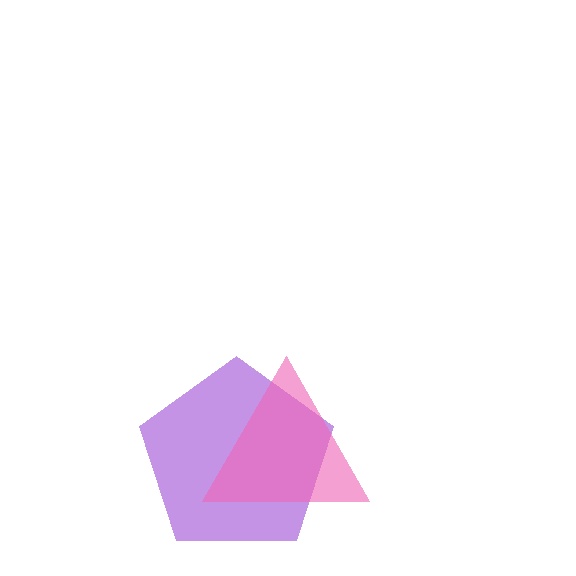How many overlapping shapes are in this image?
There are 2 overlapping shapes in the image.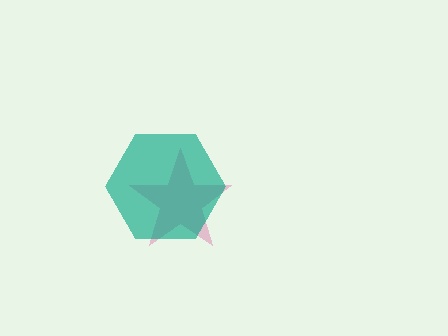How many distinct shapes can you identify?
There are 2 distinct shapes: a pink star, a teal hexagon.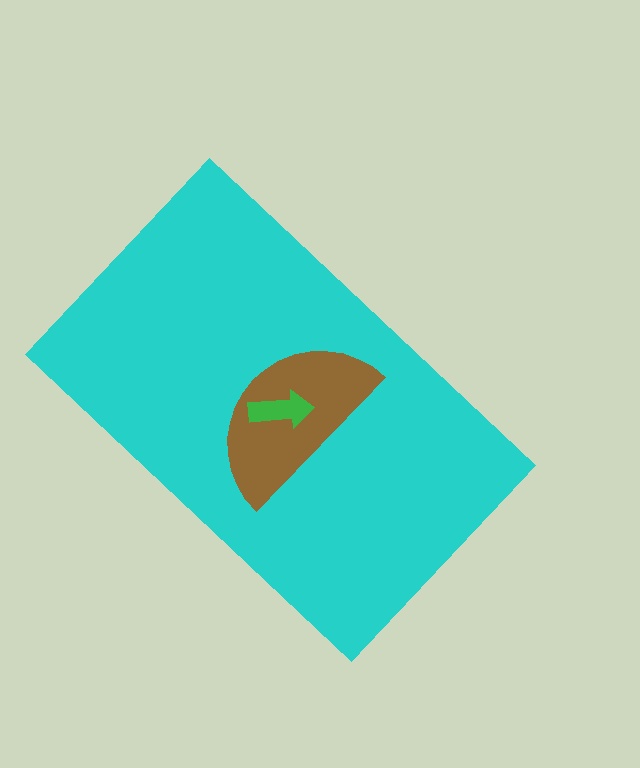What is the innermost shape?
The green arrow.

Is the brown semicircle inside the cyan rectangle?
Yes.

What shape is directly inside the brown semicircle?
The green arrow.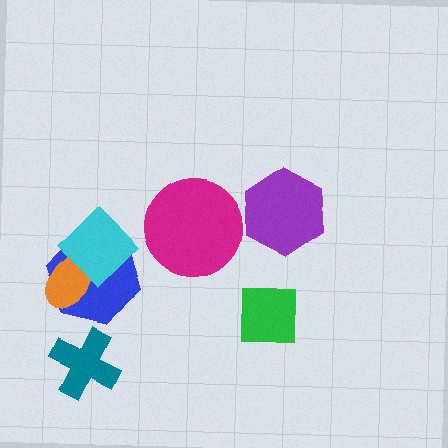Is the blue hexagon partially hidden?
Yes, it is partially covered by another shape.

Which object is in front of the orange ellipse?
The cyan diamond is in front of the orange ellipse.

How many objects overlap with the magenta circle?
0 objects overlap with the magenta circle.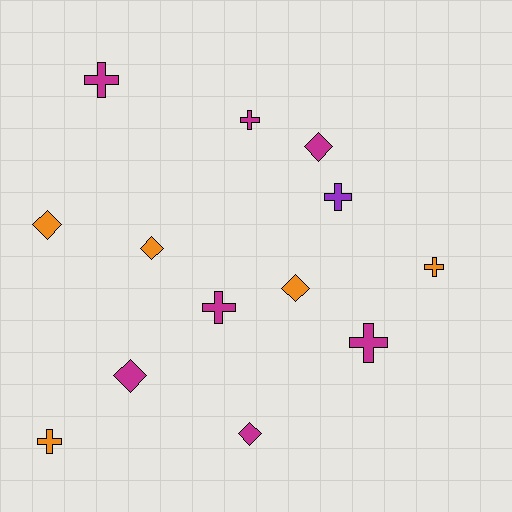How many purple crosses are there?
There is 1 purple cross.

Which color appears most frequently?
Magenta, with 7 objects.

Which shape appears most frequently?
Cross, with 7 objects.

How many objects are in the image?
There are 13 objects.